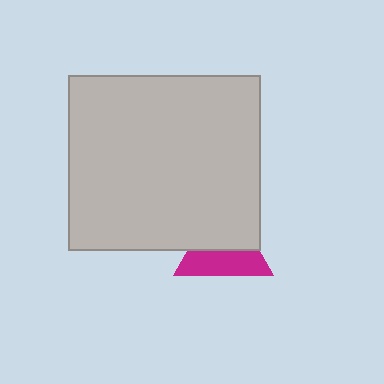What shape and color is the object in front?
The object in front is a light gray rectangle.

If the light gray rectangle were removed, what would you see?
You would see the complete magenta triangle.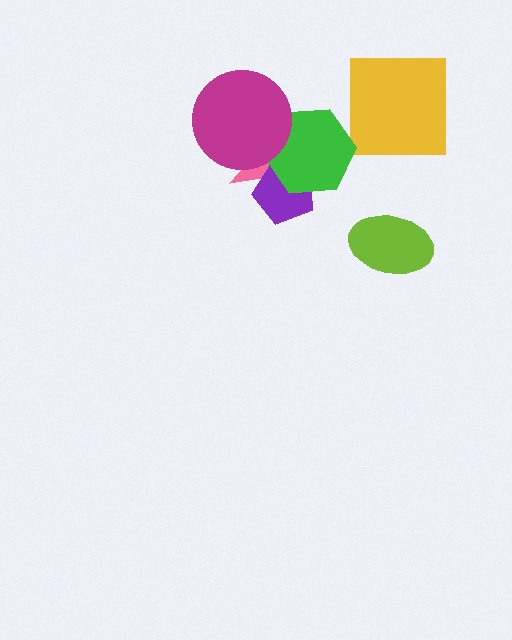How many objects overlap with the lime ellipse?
0 objects overlap with the lime ellipse.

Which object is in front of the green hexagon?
The magenta circle is in front of the green hexagon.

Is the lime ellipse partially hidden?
No, no other shape covers it.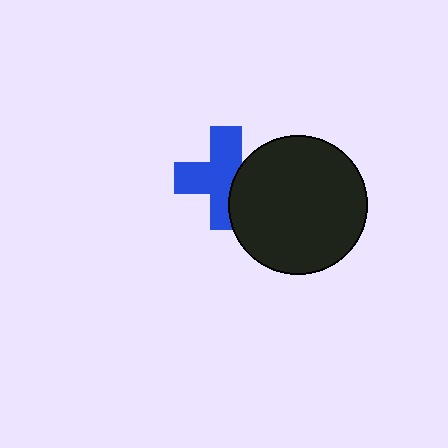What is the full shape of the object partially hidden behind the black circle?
The partially hidden object is a blue cross.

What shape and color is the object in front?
The object in front is a black circle.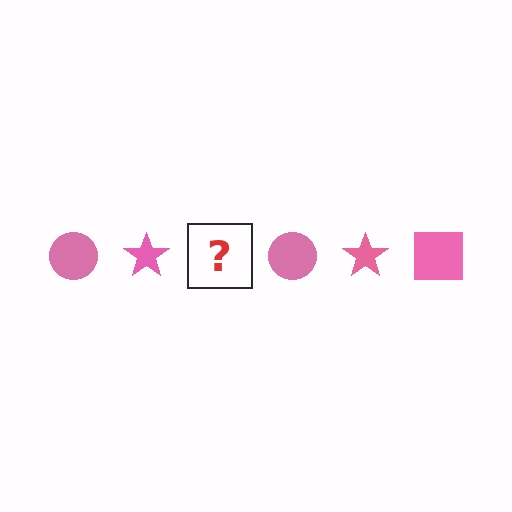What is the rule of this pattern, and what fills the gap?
The rule is that the pattern cycles through circle, star, square shapes in pink. The gap should be filled with a pink square.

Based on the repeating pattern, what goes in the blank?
The blank should be a pink square.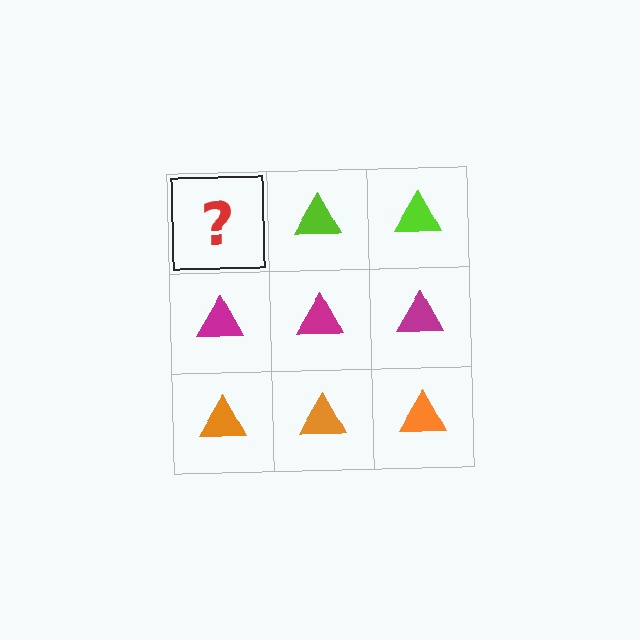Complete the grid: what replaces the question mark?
The question mark should be replaced with a lime triangle.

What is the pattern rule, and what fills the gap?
The rule is that each row has a consistent color. The gap should be filled with a lime triangle.